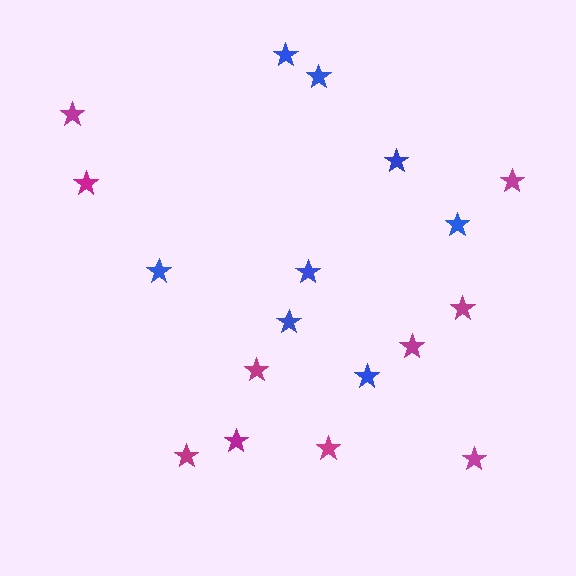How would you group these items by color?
There are 2 groups: one group of blue stars (8) and one group of magenta stars (10).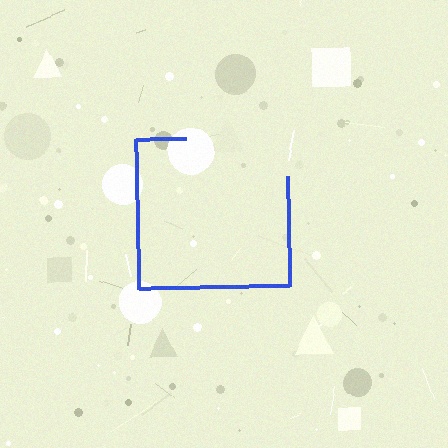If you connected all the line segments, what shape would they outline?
They would outline a square.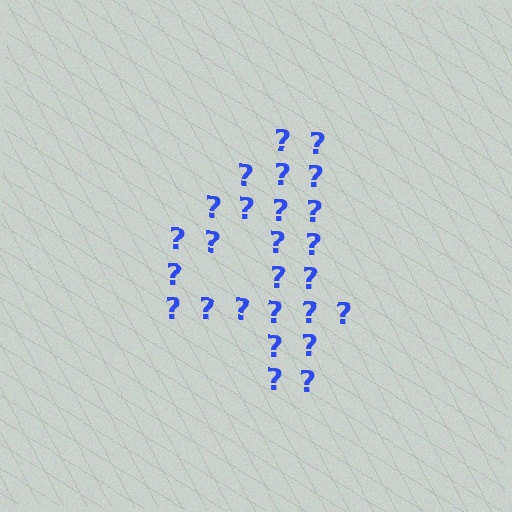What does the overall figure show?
The overall figure shows the digit 4.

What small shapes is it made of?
It is made of small question marks.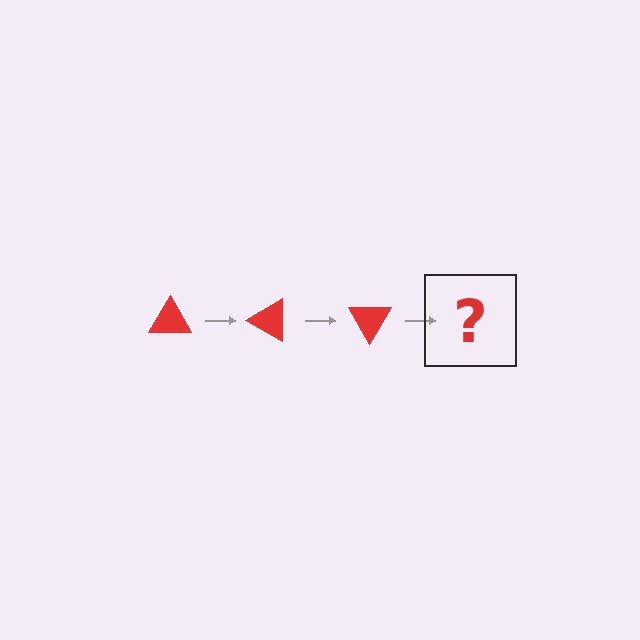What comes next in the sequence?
The next element should be a red triangle rotated 90 degrees.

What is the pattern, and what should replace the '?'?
The pattern is that the triangle rotates 30 degrees each step. The '?' should be a red triangle rotated 90 degrees.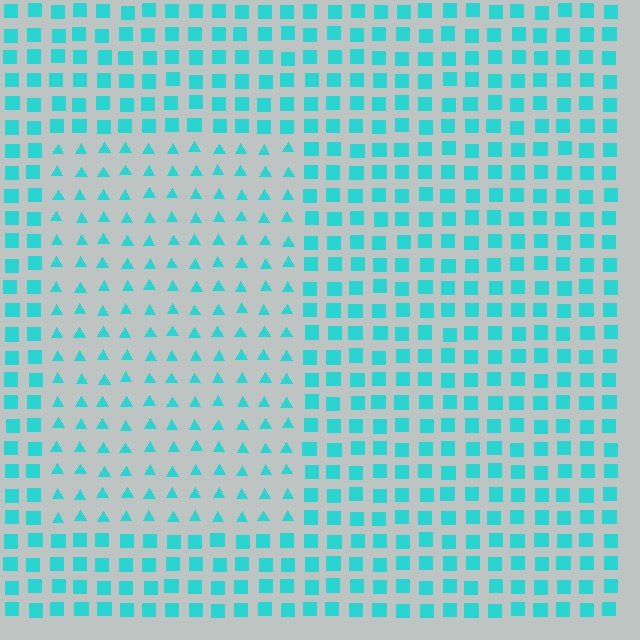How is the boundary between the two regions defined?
The boundary is defined by a change in element shape: triangles inside vs. squares outside. All elements share the same color and spacing.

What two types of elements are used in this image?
The image uses triangles inside the rectangle region and squares outside it.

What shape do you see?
I see a rectangle.